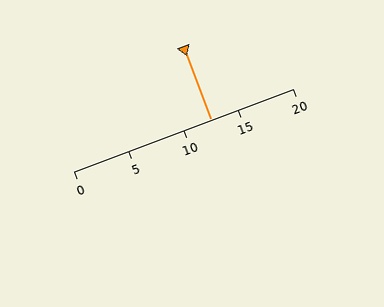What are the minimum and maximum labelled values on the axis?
The axis runs from 0 to 20.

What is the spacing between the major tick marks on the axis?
The major ticks are spaced 5 apart.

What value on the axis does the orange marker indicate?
The marker indicates approximately 12.5.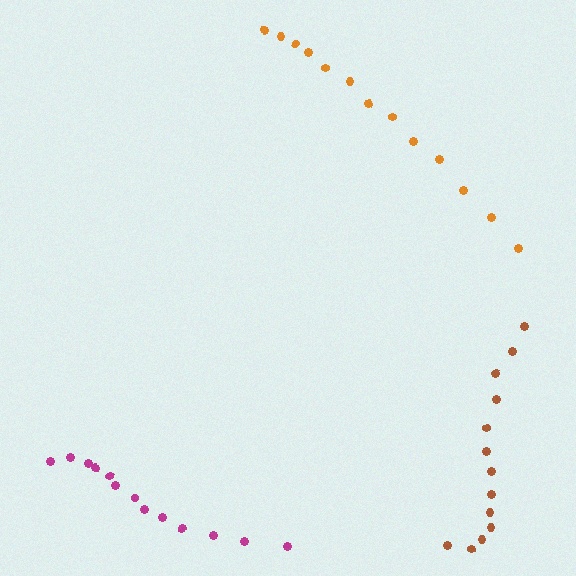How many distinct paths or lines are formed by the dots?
There are 3 distinct paths.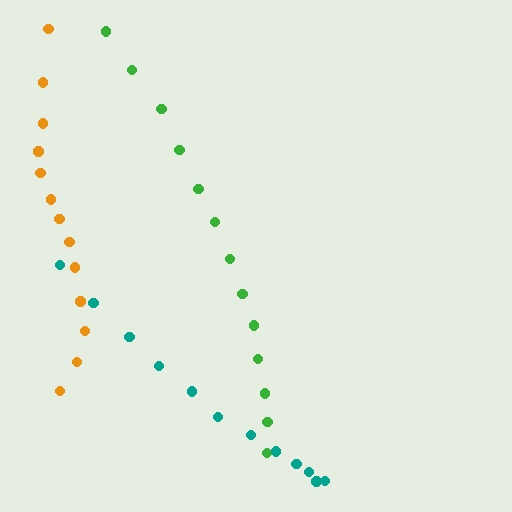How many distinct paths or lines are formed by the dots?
There are 3 distinct paths.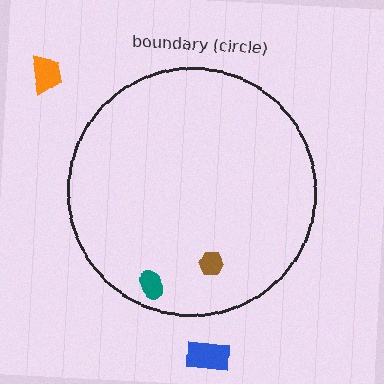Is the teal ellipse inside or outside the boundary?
Inside.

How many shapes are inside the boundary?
2 inside, 2 outside.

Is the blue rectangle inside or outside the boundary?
Outside.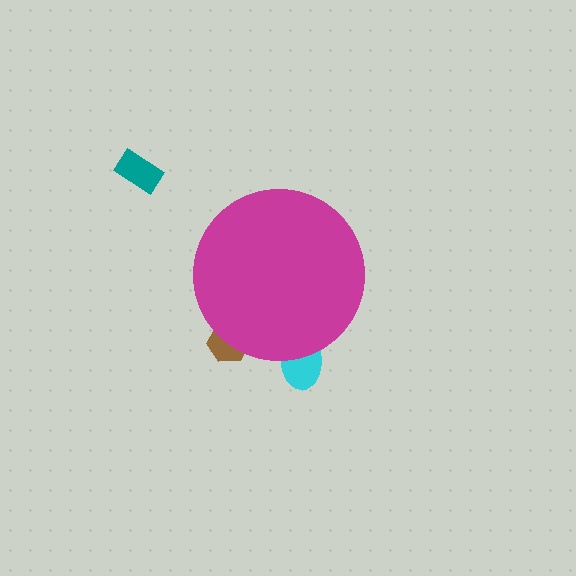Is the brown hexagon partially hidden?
Yes, the brown hexagon is partially hidden behind the magenta circle.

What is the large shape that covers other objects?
A magenta circle.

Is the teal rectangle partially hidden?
No, the teal rectangle is fully visible.